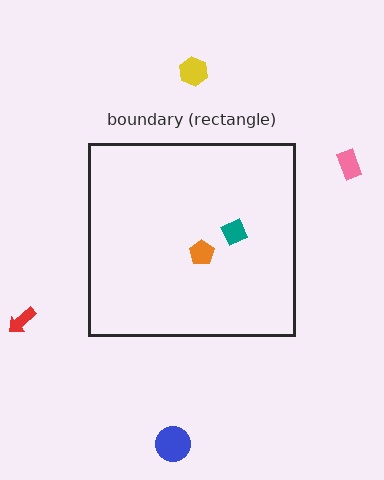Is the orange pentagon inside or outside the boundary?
Inside.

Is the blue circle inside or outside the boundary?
Outside.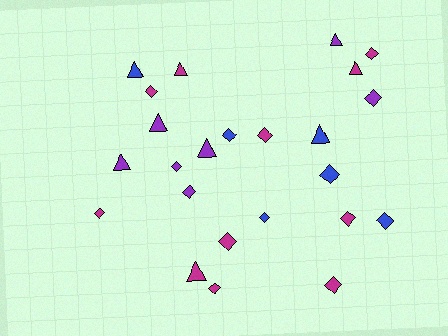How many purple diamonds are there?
There are 3 purple diamonds.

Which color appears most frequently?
Magenta, with 11 objects.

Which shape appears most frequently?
Diamond, with 15 objects.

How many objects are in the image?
There are 24 objects.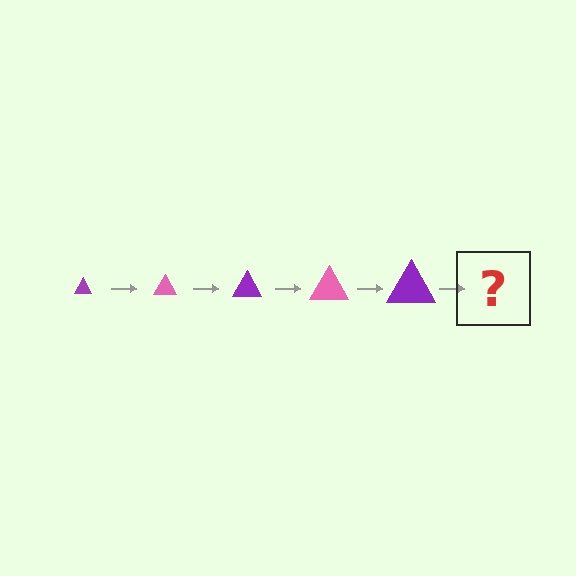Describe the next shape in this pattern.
It should be a pink triangle, larger than the previous one.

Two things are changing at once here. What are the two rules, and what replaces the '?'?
The two rules are that the triangle grows larger each step and the color cycles through purple and pink. The '?' should be a pink triangle, larger than the previous one.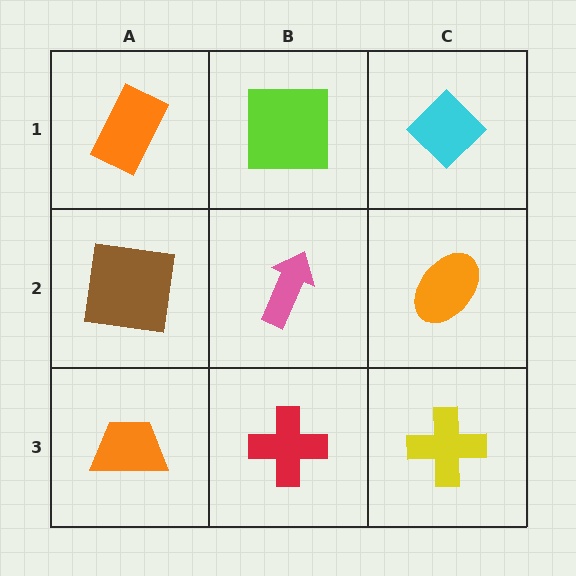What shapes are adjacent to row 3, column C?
An orange ellipse (row 2, column C), a red cross (row 3, column B).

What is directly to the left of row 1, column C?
A lime square.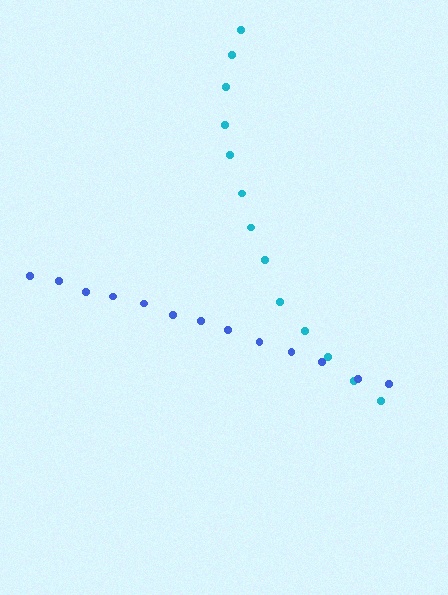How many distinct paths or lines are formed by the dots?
There are 2 distinct paths.